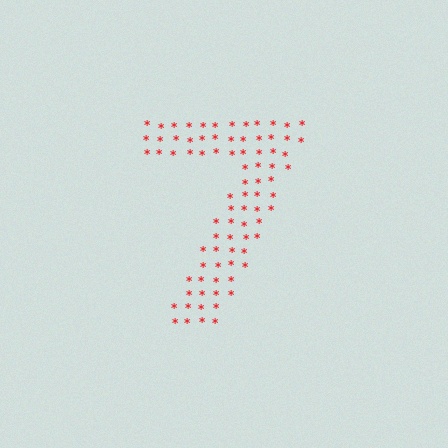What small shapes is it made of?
It is made of small asterisks.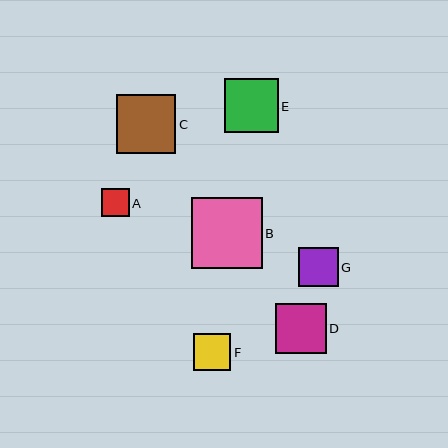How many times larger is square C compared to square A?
Square C is approximately 2.1 times the size of square A.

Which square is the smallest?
Square A is the smallest with a size of approximately 28 pixels.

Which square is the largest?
Square B is the largest with a size of approximately 71 pixels.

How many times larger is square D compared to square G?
Square D is approximately 1.3 times the size of square G.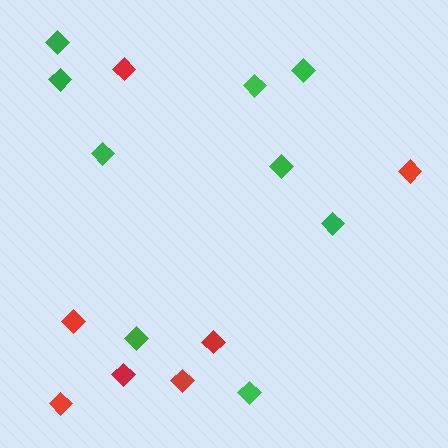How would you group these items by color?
There are 2 groups: one group of red diamonds (7) and one group of green diamonds (9).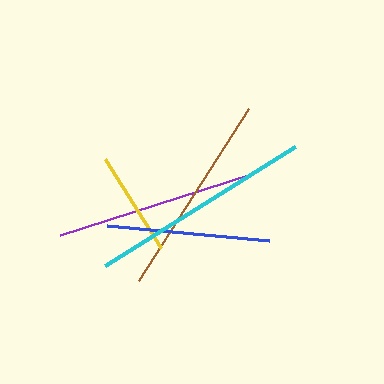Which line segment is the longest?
The cyan line is the longest at approximately 224 pixels.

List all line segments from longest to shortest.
From longest to shortest: cyan, brown, purple, blue, yellow.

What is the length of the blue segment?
The blue segment is approximately 164 pixels long.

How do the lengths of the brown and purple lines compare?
The brown and purple lines are approximately the same length.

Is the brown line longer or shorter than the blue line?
The brown line is longer than the blue line.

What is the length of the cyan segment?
The cyan segment is approximately 224 pixels long.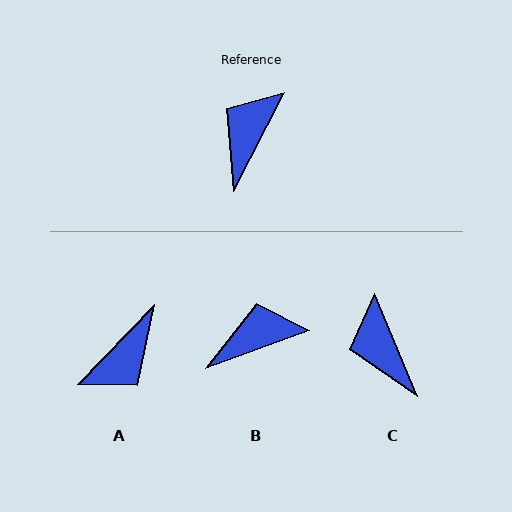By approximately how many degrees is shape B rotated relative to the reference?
Approximately 43 degrees clockwise.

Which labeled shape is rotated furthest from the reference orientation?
A, about 163 degrees away.